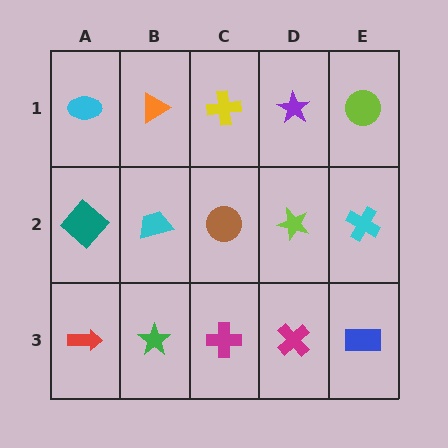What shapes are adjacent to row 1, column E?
A cyan cross (row 2, column E), a purple star (row 1, column D).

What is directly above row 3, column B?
A cyan trapezoid.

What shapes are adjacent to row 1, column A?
A teal diamond (row 2, column A), an orange triangle (row 1, column B).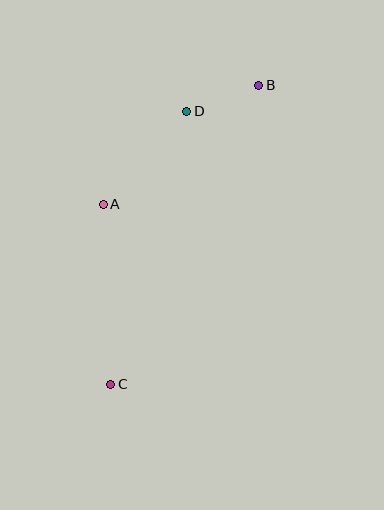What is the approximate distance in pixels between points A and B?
The distance between A and B is approximately 196 pixels.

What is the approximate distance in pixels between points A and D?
The distance between A and D is approximately 125 pixels.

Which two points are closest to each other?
Points B and D are closest to each other.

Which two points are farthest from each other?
Points B and C are farthest from each other.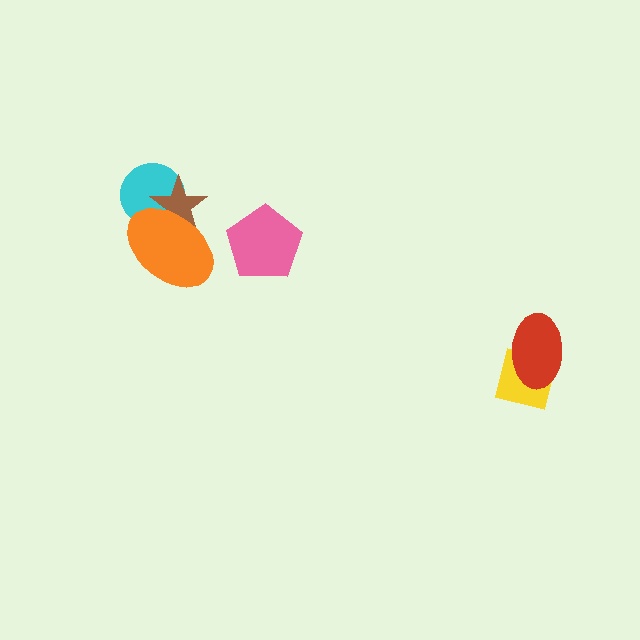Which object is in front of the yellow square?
The red ellipse is in front of the yellow square.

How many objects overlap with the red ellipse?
1 object overlaps with the red ellipse.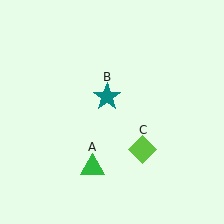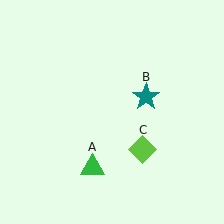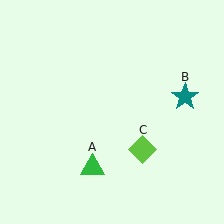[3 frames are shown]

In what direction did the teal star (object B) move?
The teal star (object B) moved right.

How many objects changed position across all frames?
1 object changed position: teal star (object B).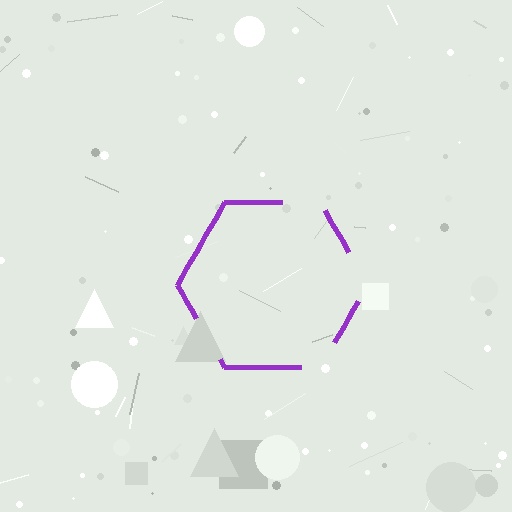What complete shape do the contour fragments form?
The contour fragments form a hexagon.